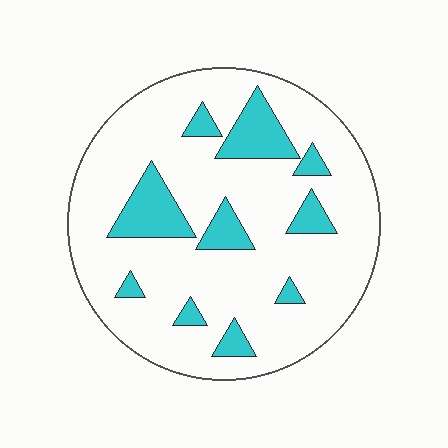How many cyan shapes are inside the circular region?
10.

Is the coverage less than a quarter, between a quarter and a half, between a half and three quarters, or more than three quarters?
Less than a quarter.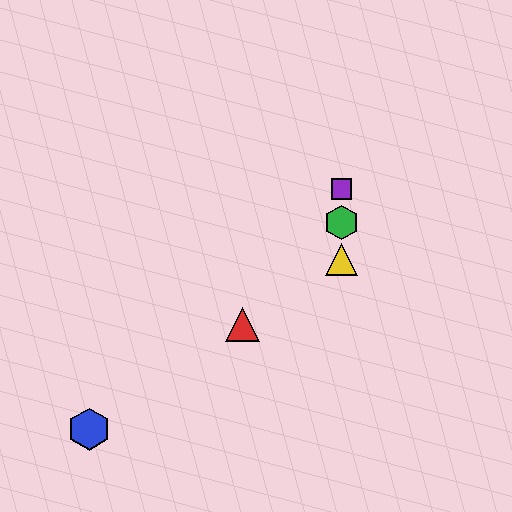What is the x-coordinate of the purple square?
The purple square is at x≈341.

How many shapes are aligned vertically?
3 shapes (the green hexagon, the yellow triangle, the purple square) are aligned vertically.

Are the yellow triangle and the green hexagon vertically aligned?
Yes, both are at x≈341.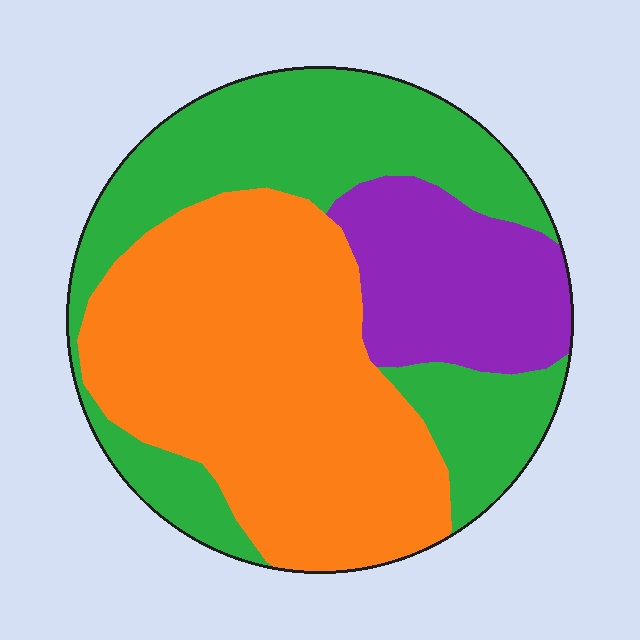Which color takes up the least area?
Purple, at roughly 15%.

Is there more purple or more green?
Green.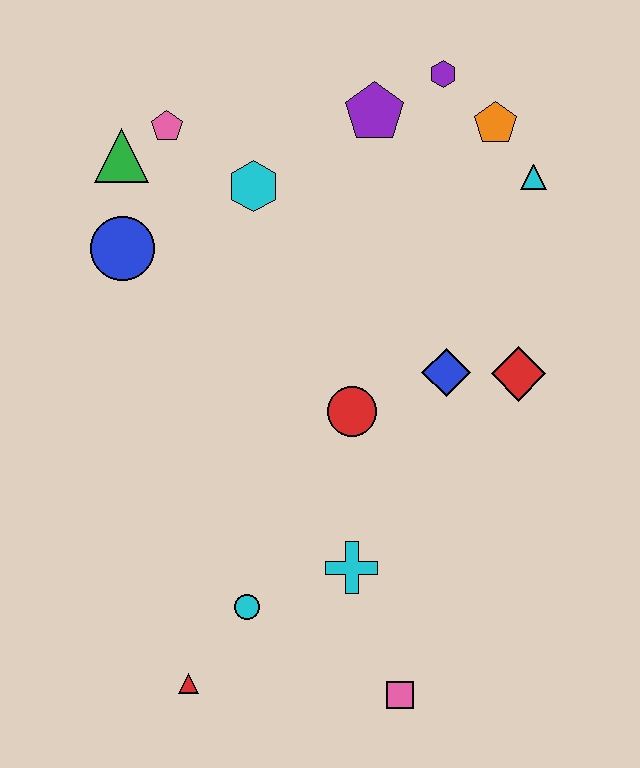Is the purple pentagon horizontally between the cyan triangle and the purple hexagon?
No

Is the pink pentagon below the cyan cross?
No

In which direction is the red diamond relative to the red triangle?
The red diamond is to the right of the red triangle.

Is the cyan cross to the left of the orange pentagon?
Yes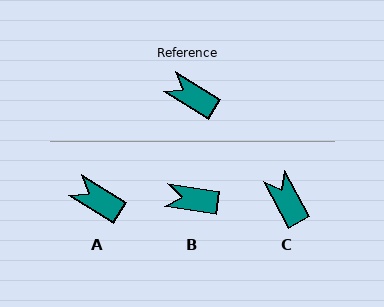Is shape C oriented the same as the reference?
No, it is off by about 30 degrees.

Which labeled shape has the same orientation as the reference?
A.